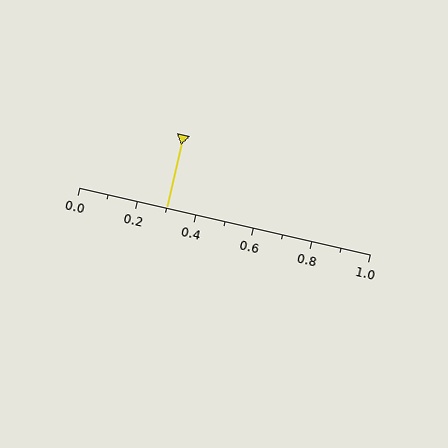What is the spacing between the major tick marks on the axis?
The major ticks are spaced 0.2 apart.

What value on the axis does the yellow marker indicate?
The marker indicates approximately 0.3.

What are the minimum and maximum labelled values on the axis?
The axis runs from 0.0 to 1.0.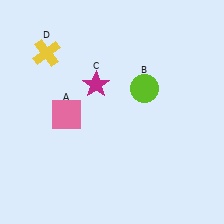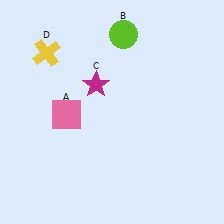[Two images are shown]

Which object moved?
The lime circle (B) moved up.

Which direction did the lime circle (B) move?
The lime circle (B) moved up.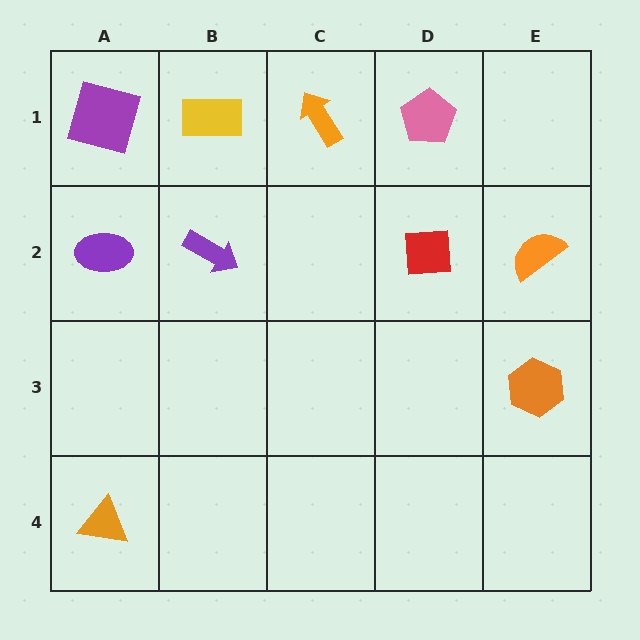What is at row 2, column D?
A red square.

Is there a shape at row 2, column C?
No, that cell is empty.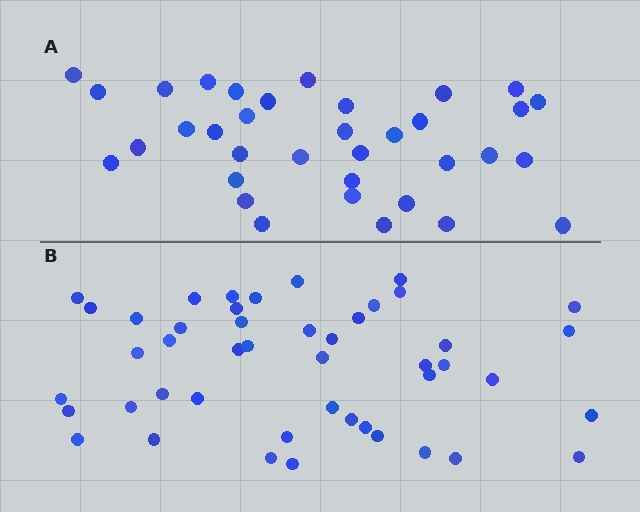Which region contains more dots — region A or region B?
Region B (the bottom region) has more dots.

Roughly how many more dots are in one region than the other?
Region B has roughly 12 or so more dots than region A.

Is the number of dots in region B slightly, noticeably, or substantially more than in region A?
Region B has noticeably more, but not dramatically so. The ratio is roughly 1.3 to 1.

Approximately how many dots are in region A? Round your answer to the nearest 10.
About 40 dots. (The exact count is 35, which rounds to 40.)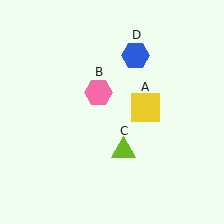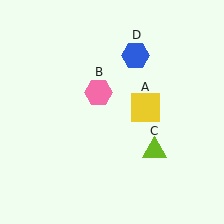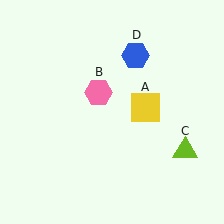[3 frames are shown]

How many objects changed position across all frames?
1 object changed position: lime triangle (object C).